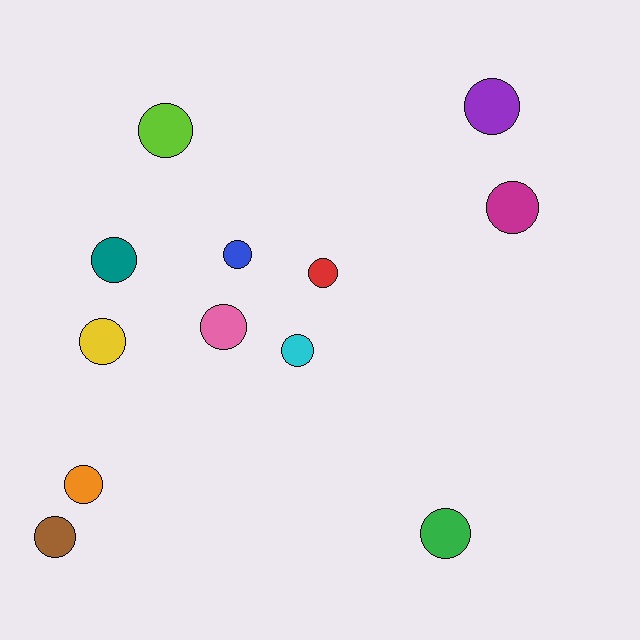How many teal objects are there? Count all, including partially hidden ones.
There is 1 teal object.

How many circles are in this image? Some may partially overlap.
There are 12 circles.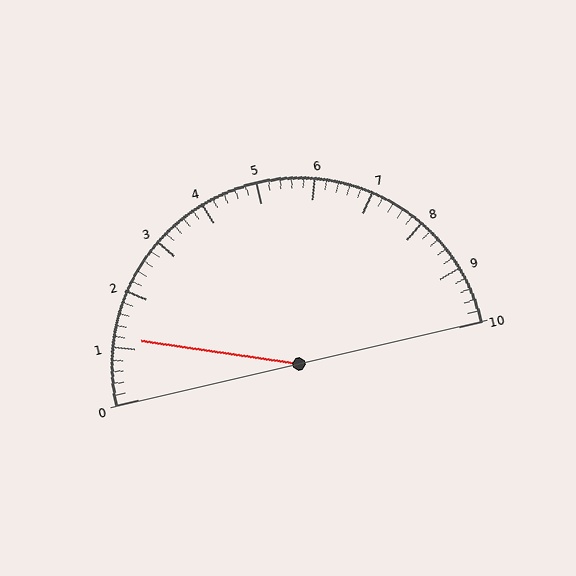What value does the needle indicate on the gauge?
The needle indicates approximately 1.2.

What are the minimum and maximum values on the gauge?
The gauge ranges from 0 to 10.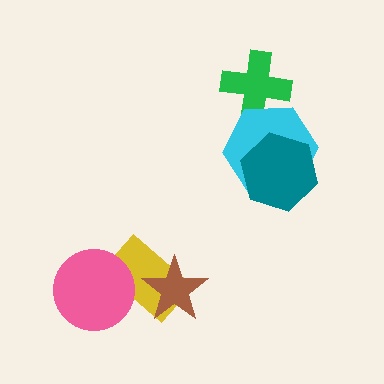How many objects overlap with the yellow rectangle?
2 objects overlap with the yellow rectangle.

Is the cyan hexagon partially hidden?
Yes, it is partially covered by another shape.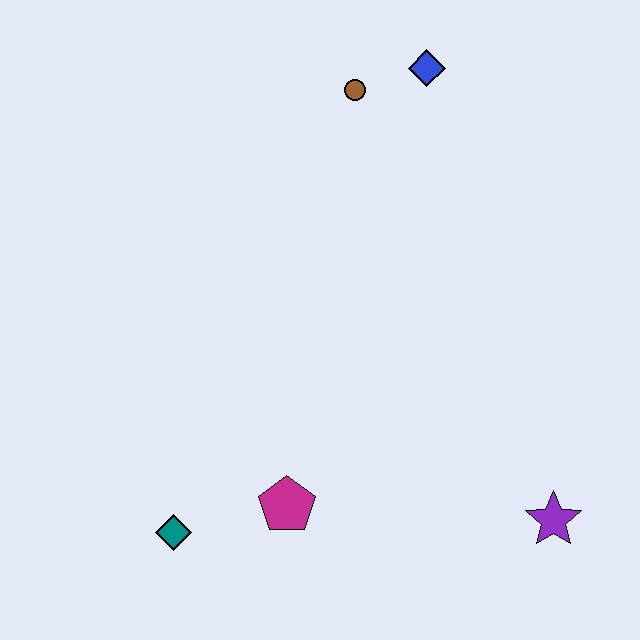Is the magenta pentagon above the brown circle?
No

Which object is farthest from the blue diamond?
The teal diamond is farthest from the blue diamond.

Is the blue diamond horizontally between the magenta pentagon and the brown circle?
No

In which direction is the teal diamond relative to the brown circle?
The teal diamond is below the brown circle.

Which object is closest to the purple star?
The magenta pentagon is closest to the purple star.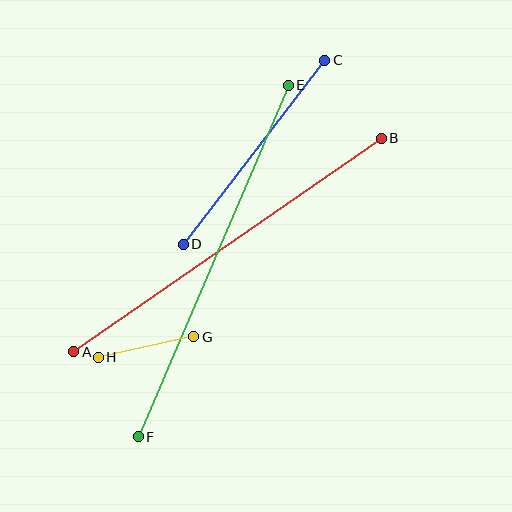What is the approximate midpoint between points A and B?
The midpoint is at approximately (228, 245) pixels.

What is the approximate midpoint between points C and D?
The midpoint is at approximately (254, 152) pixels.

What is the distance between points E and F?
The distance is approximately 382 pixels.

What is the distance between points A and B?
The distance is approximately 375 pixels.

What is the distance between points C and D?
The distance is approximately 232 pixels.